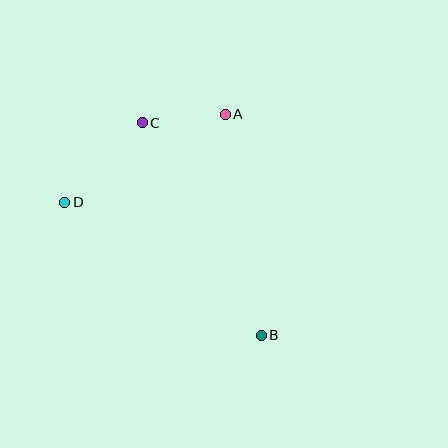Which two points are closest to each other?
Points A and C are closest to each other.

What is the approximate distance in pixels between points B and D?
The distance between B and D is approximately 237 pixels.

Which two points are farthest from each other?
Points B and C are farthest from each other.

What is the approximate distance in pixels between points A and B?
The distance between A and B is approximately 224 pixels.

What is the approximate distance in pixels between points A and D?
The distance between A and D is approximately 183 pixels.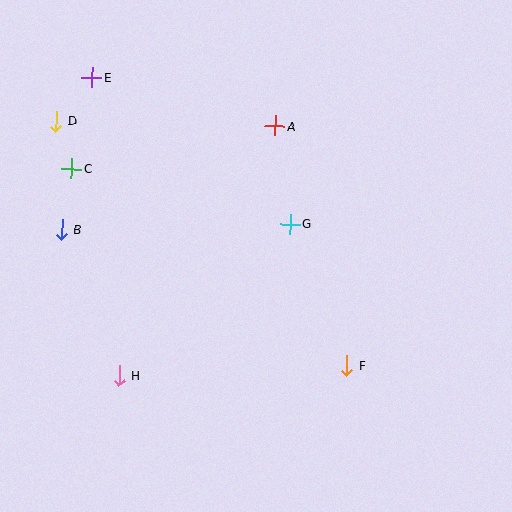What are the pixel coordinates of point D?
Point D is at (56, 121).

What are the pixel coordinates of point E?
Point E is at (92, 77).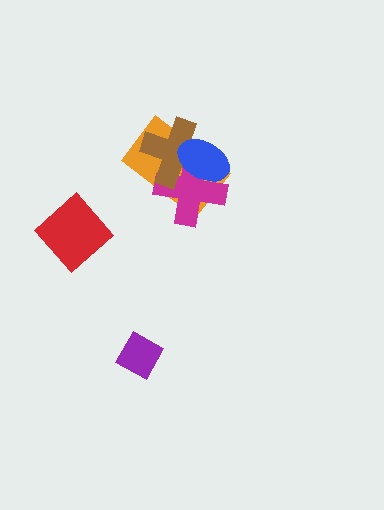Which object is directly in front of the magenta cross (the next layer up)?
The brown cross is directly in front of the magenta cross.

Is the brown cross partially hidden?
Yes, it is partially covered by another shape.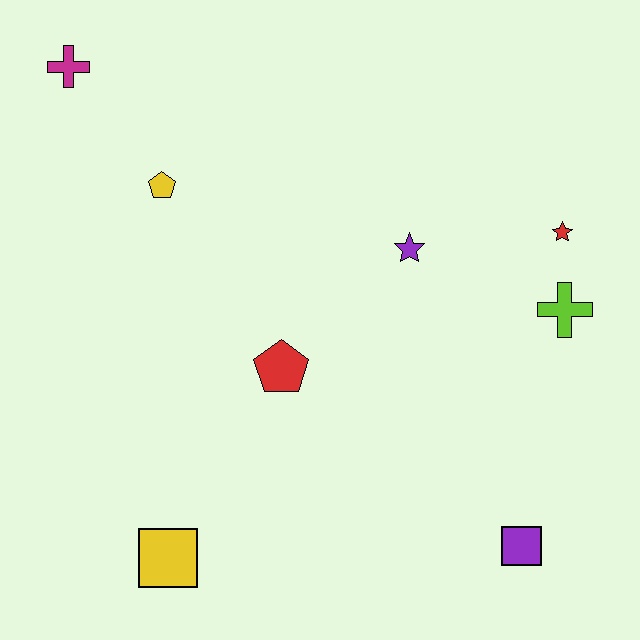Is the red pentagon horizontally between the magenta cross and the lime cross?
Yes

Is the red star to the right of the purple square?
Yes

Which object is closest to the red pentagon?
The purple star is closest to the red pentagon.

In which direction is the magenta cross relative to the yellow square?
The magenta cross is above the yellow square.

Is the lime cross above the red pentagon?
Yes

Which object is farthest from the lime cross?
The magenta cross is farthest from the lime cross.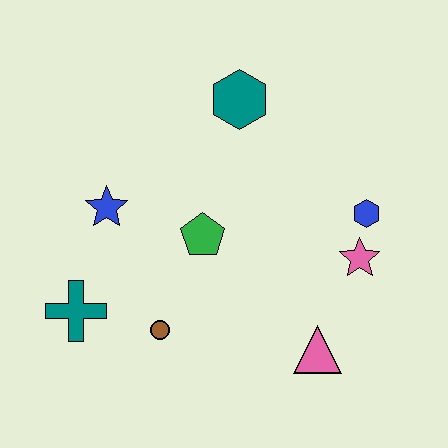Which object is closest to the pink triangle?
The pink star is closest to the pink triangle.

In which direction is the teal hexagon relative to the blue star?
The teal hexagon is to the right of the blue star.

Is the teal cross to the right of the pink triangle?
No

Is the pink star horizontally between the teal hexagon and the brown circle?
No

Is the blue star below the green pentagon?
No